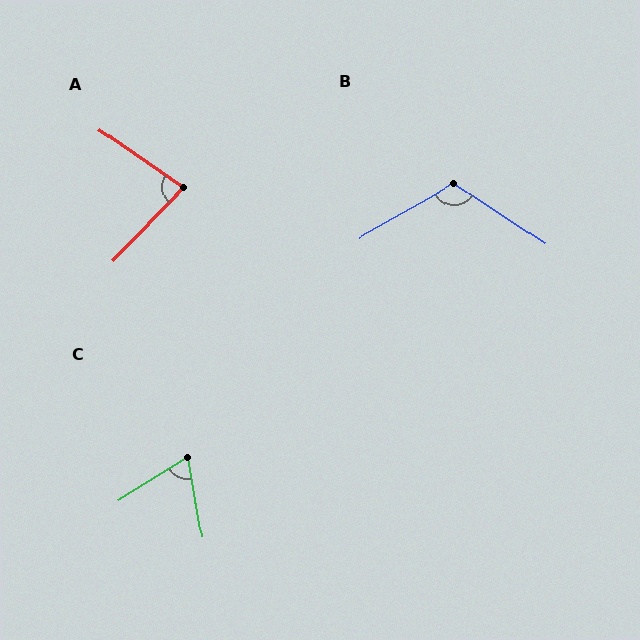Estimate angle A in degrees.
Approximately 81 degrees.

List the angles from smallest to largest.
C (67°), A (81°), B (117°).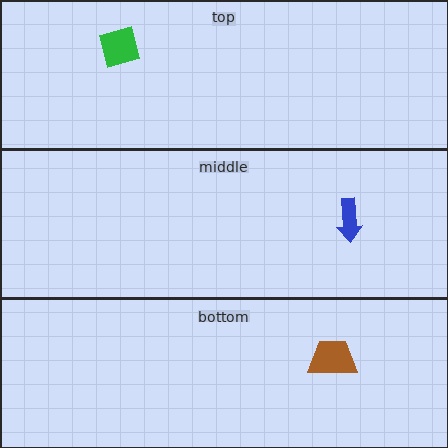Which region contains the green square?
The top region.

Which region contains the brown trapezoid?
The bottom region.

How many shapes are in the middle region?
1.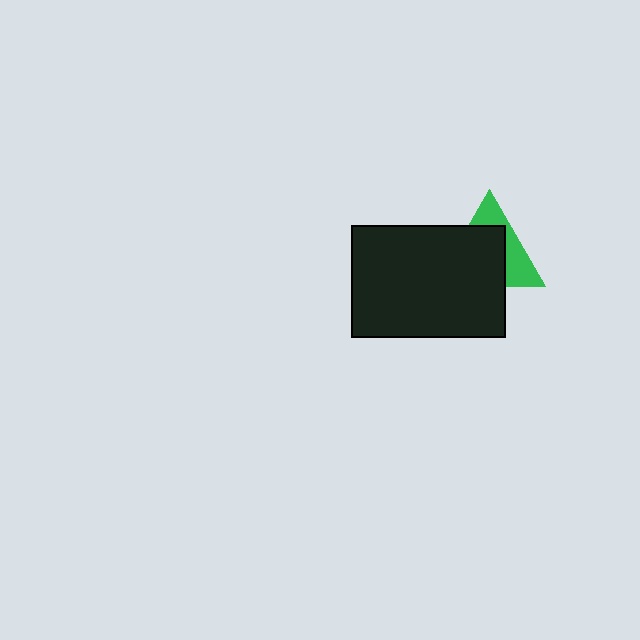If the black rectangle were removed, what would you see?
You would see the complete green triangle.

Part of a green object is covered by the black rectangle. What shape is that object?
It is a triangle.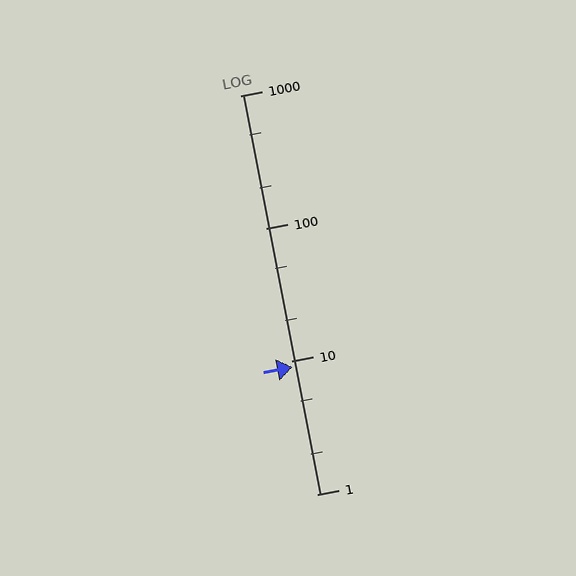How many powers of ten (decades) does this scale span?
The scale spans 3 decades, from 1 to 1000.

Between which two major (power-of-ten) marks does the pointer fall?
The pointer is between 1 and 10.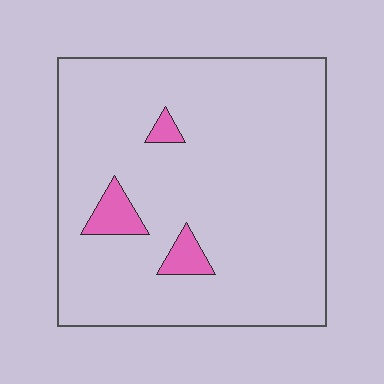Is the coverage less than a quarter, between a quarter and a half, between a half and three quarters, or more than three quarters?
Less than a quarter.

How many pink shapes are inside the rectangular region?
3.